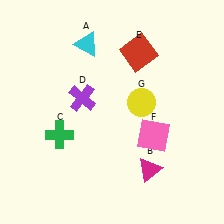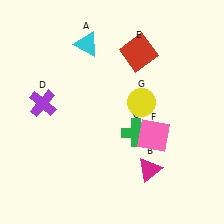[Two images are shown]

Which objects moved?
The objects that moved are: the green cross (C), the purple cross (D).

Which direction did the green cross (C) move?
The green cross (C) moved right.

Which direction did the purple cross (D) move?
The purple cross (D) moved left.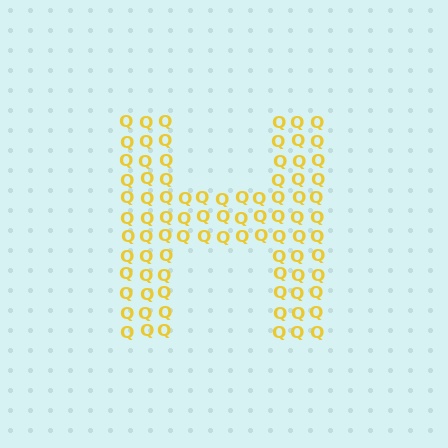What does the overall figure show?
The overall figure shows the letter H.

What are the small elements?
The small elements are letter Q's.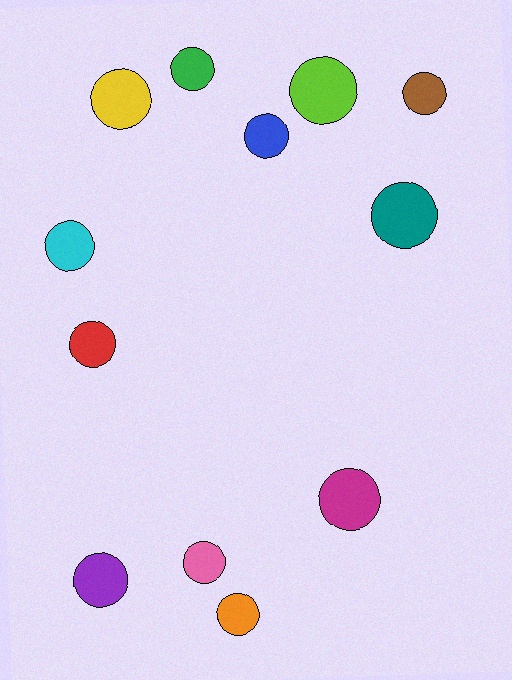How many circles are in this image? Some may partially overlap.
There are 12 circles.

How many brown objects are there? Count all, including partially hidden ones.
There is 1 brown object.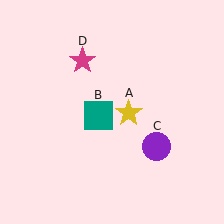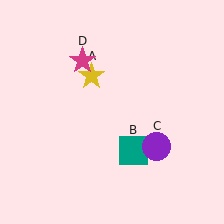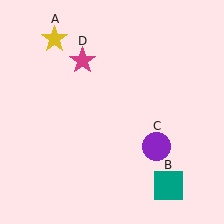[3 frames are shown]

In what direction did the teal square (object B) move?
The teal square (object B) moved down and to the right.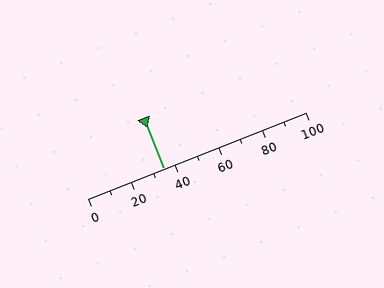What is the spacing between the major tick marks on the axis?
The major ticks are spaced 20 apart.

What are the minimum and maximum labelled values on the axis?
The axis runs from 0 to 100.